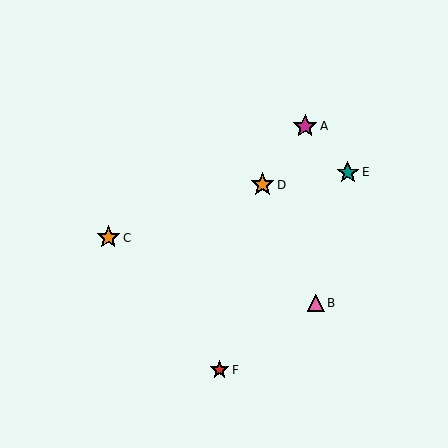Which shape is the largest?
The magenta star (labeled A) is the largest.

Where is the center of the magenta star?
The center of the magenta star is at (305, 126).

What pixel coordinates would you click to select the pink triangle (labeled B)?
Click at (316, 303) to select the pink triangle B.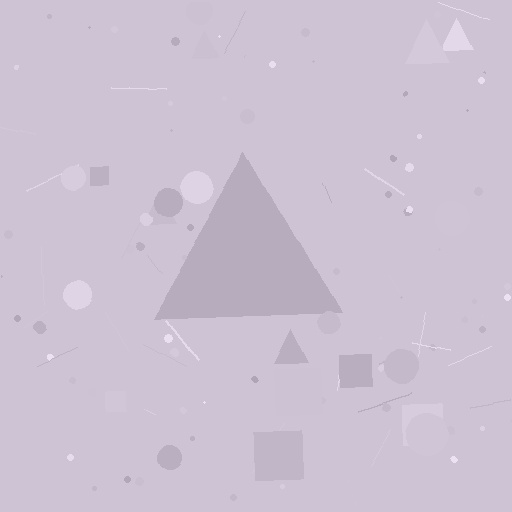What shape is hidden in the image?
A triangle is hidden in the image.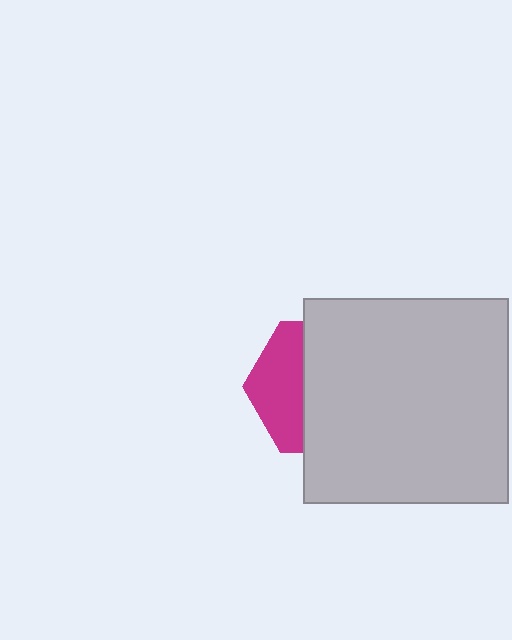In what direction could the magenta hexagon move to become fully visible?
The magenta hexagon could move left. That would shift it out from behind the light gray square entirely.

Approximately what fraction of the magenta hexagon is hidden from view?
Roughly 63% of the magenta hexagon is hidden behind the light gray square.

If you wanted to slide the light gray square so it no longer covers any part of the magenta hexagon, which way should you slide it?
Slide it right — that is the most direct way to separate the two shapes.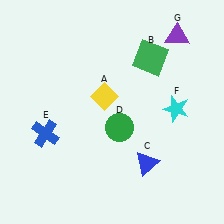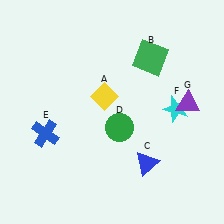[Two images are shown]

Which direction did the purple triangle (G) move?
The purple triangle (G) moved down.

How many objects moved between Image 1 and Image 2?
1 object moved between the two images.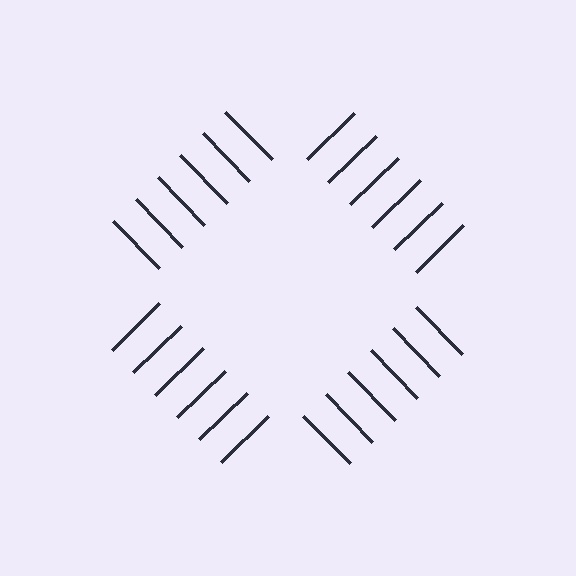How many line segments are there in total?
24 — 6 along each of the 4 edges.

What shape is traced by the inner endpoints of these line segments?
An illusory square — the line segments terminate on its edges but no continuous stroke is drawn.